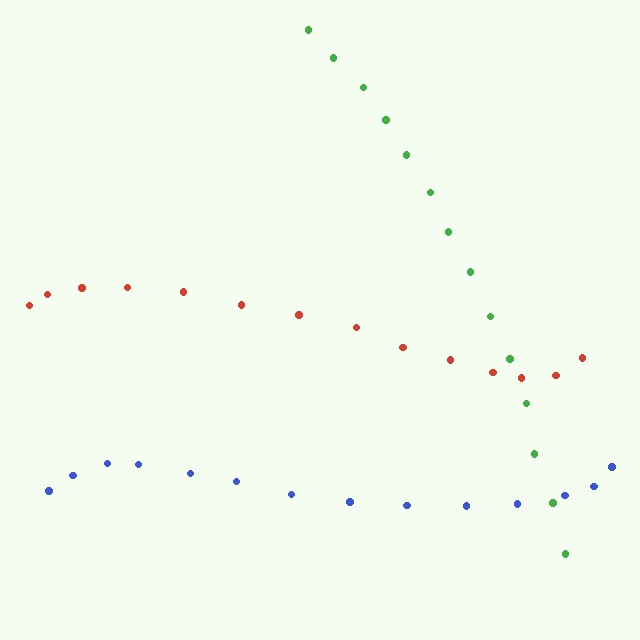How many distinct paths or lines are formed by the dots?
There are 3 distinct paths.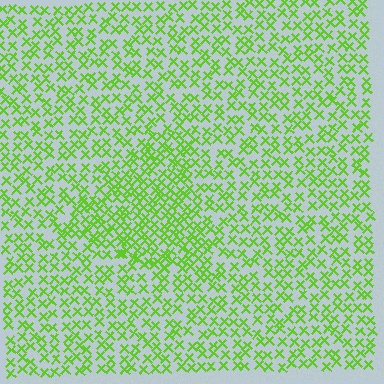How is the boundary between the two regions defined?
The boundary is defined by a change in element density (approximately 1.7x ratio). All elements are the same color, size, and shape.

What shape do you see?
I see a triangle.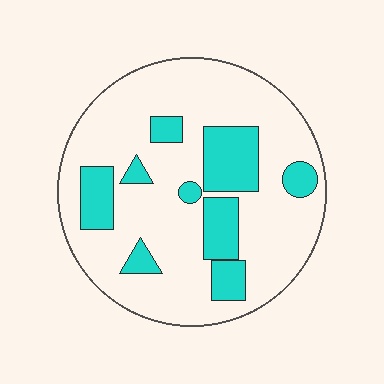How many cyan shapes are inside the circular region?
9.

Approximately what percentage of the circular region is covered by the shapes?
Approximately 25%.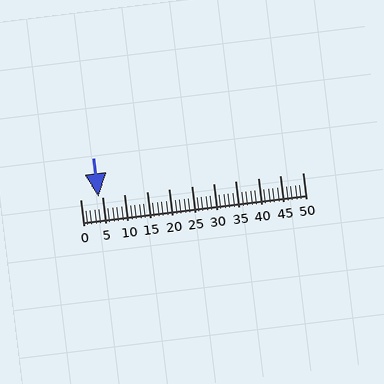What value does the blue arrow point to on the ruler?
The blue arrow points to approximately 4.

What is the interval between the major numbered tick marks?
The major tick marks are spaced 5 units apart.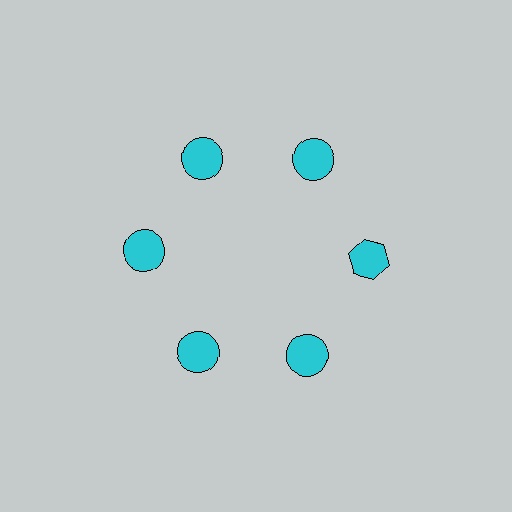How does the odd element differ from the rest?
It has a different shape: hexagon instead of circle.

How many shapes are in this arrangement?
There are 6 shapes arranged in a ring pattern.